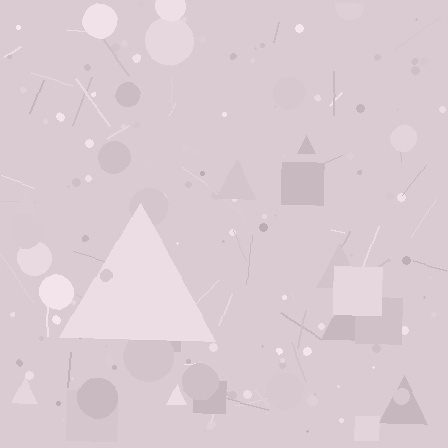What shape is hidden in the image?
A triangle is hidden in the image.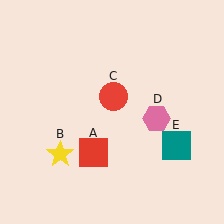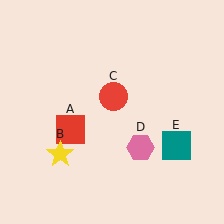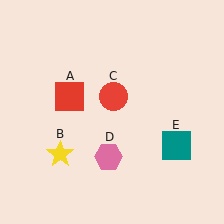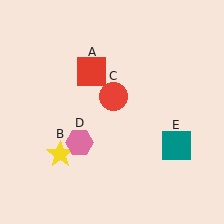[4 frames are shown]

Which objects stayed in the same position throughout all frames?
Yellow star (object B) and red circle (object C) and teal square (object E) remained stationary.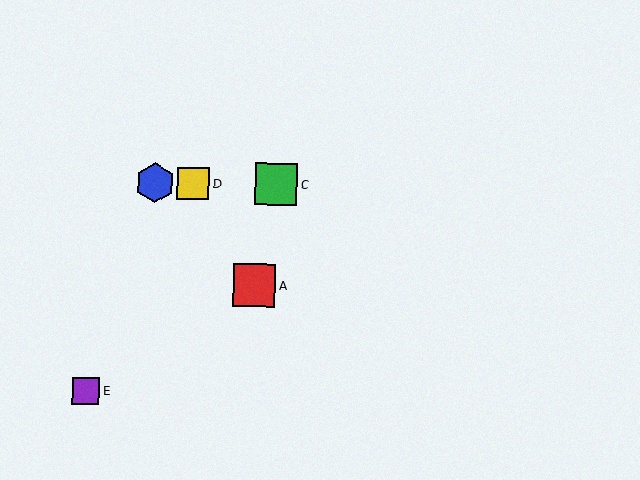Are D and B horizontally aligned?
Yes, both are at y≈184.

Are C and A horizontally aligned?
No, C is at y≈184 and A is at y≈285.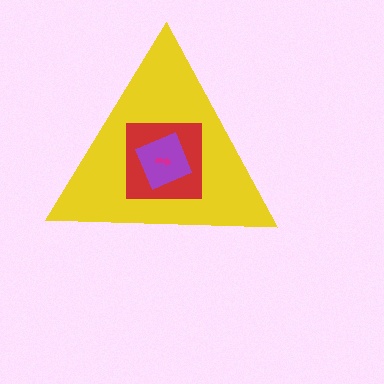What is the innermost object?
The magenta arrow.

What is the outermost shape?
The yellow triangle.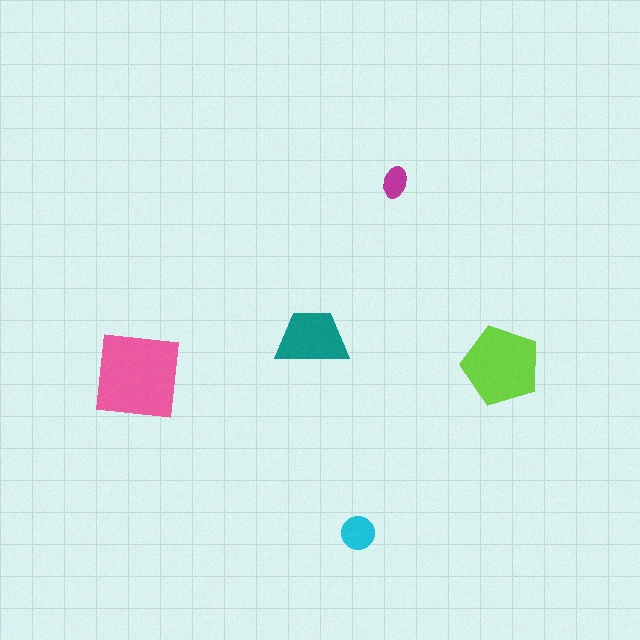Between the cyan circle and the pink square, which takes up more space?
The pink square.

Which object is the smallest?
The magenta ellipse.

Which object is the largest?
The pink square.